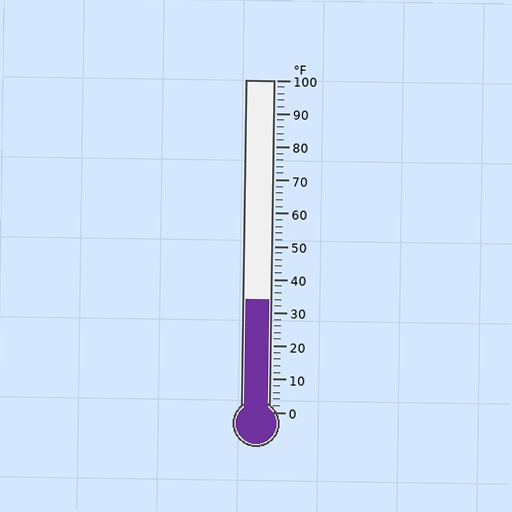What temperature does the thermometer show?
The thermometer shows approximately 34°F.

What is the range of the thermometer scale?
The thermometer scale ranges from 0°F to 100°F.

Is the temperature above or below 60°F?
The temperature is below 60°F.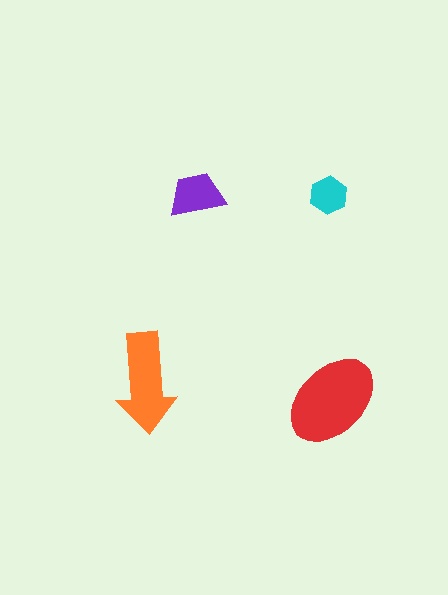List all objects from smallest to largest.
The cyan hexagon, the purple trapezoid, the orange arrow, the red ellipse.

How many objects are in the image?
There are 4 objects in the image.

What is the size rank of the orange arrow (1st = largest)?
2nd.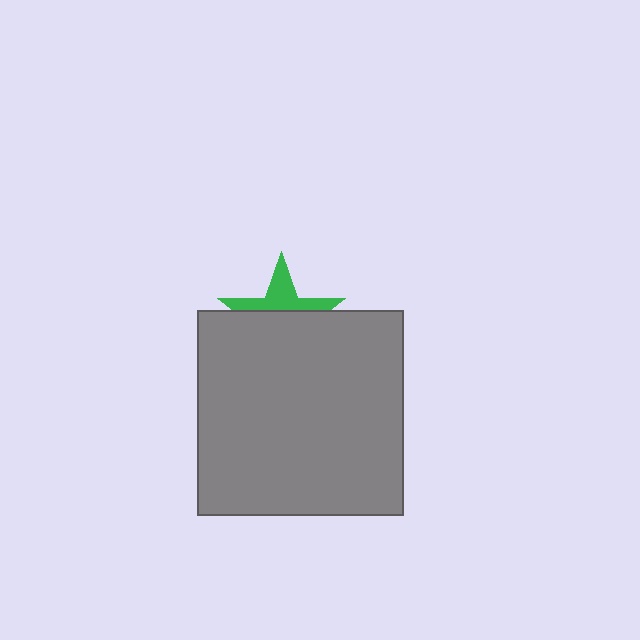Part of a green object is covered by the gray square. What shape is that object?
It is a star.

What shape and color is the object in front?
The object in front is a gray square.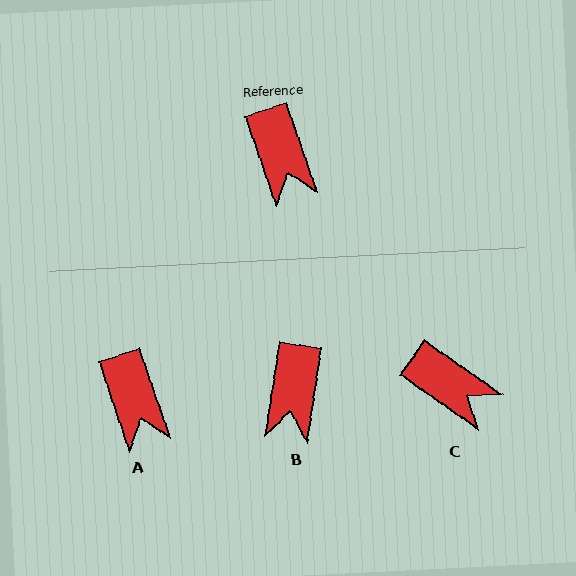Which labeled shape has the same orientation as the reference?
A.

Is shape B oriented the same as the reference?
No, it is off by about 27 degrees.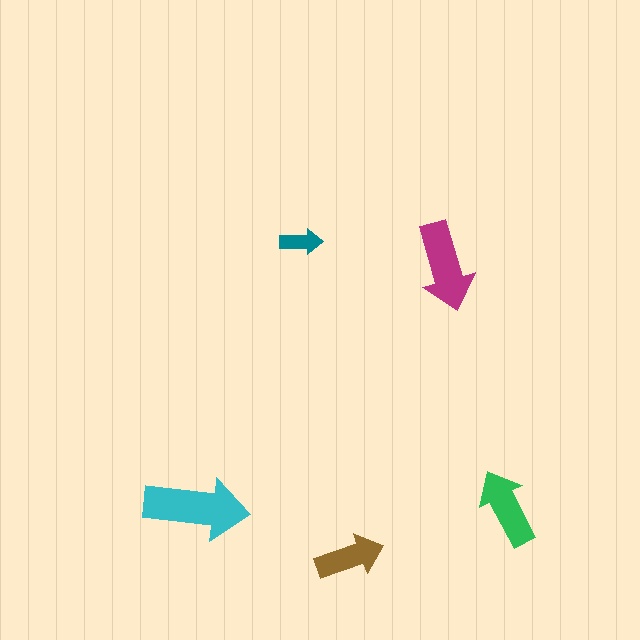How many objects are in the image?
There are 5 objects in the image.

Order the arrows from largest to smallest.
the cyan one, the magenta one, the green one, the brown one, the teal one.